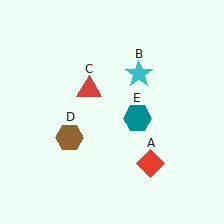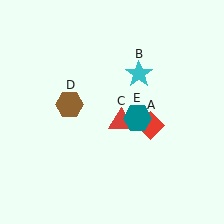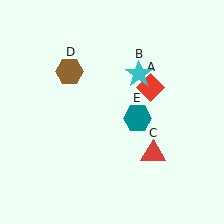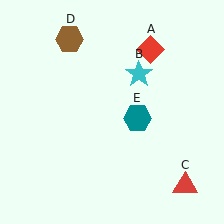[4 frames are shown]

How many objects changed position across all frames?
3 objects changed position: red diamond (object A), red triangle (object C), brown hexagon (object D).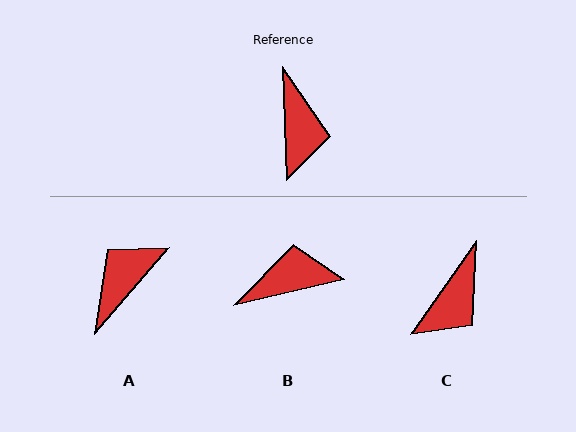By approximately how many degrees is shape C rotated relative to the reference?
Approximately 37 degrees clockwise.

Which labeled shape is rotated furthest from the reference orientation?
A, about 137 degrees away.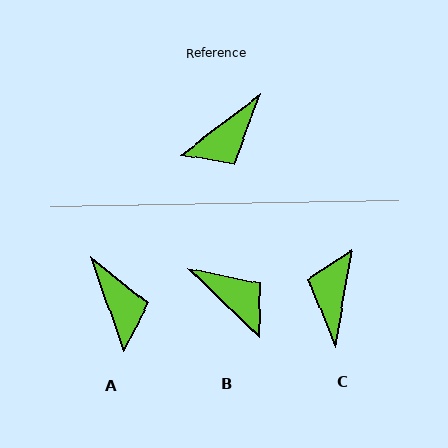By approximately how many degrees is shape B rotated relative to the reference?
Approximately 98 degrees counter-clockwise.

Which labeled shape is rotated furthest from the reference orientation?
C, about 137 degrees away.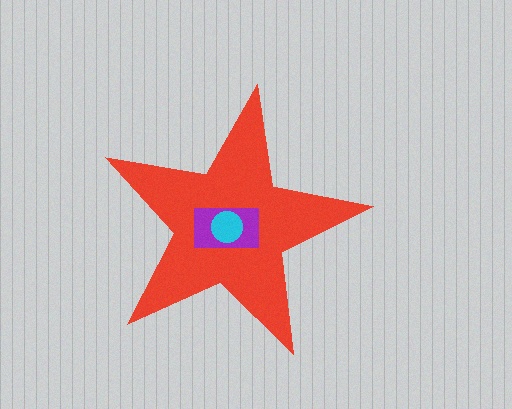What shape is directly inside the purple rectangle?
The cyan circle.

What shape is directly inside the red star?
The purple rectangle.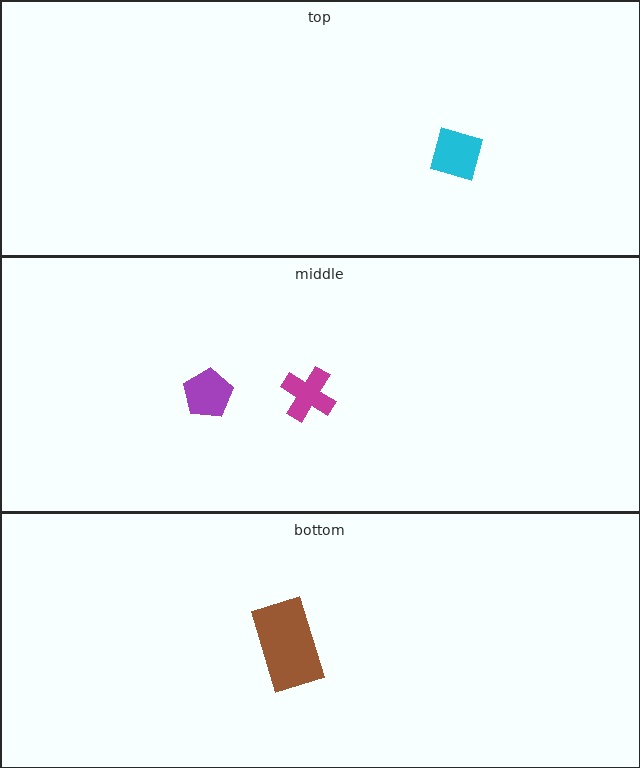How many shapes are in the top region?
1.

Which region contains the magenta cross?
The middle region.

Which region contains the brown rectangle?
The bottom region.